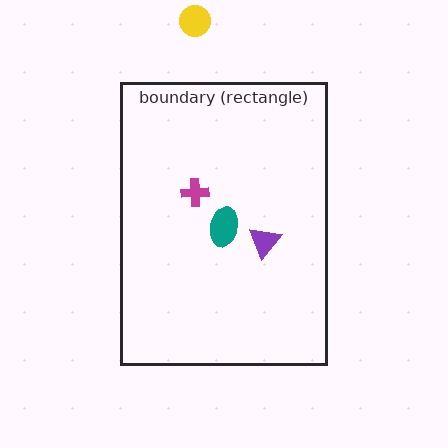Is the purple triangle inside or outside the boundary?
Inside.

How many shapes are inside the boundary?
3 inside, 1 outside.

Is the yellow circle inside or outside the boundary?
Outside.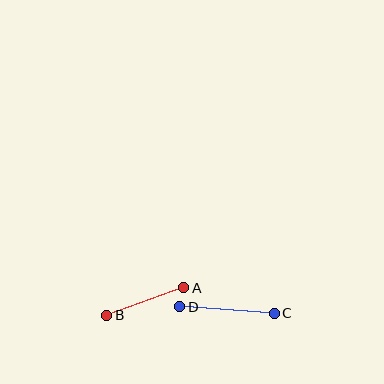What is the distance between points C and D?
The distance is approximately 94 pixels.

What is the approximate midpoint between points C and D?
The midpoint is at approximately (227, 310) pixels.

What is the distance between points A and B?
The distance is approximately 82 pixels.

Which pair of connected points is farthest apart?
Points C and D are farthest apart.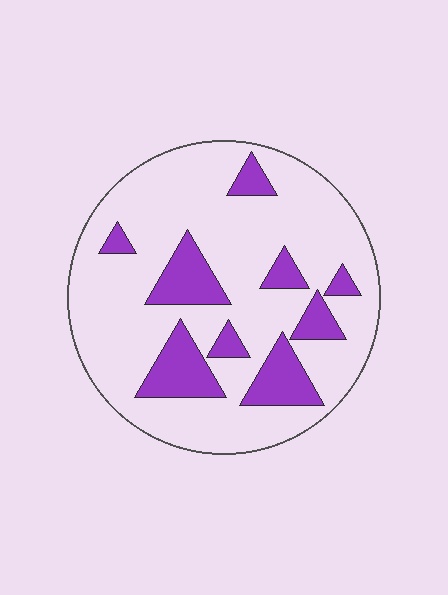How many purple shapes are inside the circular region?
9.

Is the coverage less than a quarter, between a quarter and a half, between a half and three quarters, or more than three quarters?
Less than a quarter.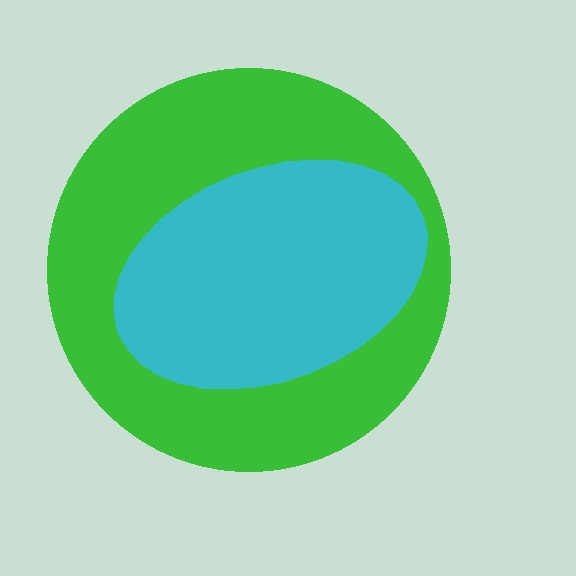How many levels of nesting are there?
2.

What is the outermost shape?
The green circle.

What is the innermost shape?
The cyan ellipse.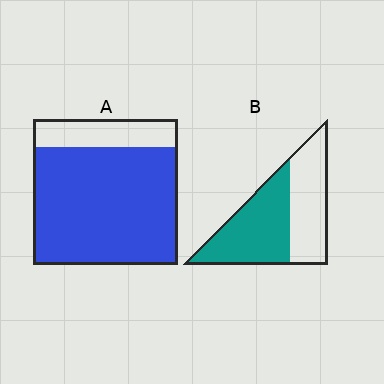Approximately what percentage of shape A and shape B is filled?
A is approximately 80% and B is approximately 55%.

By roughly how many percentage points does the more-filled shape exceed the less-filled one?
By roughly 25 percentage points (A over B).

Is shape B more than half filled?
Yes.